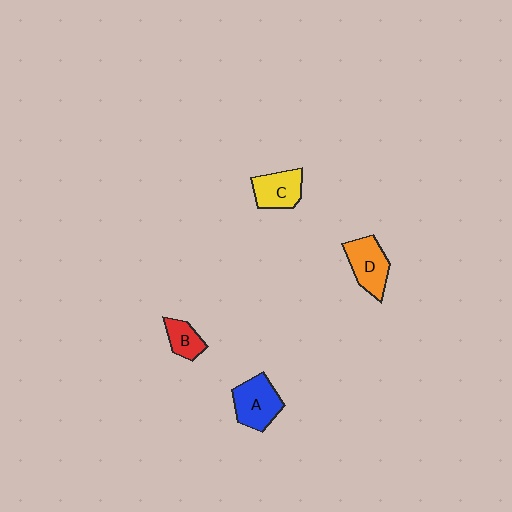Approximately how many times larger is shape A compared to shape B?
Approximately 1.8 times.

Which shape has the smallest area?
Shape B (red).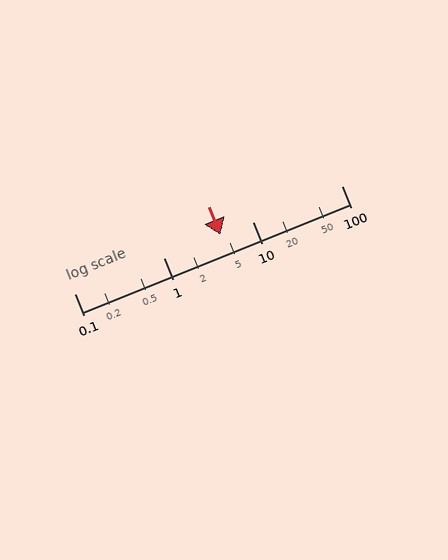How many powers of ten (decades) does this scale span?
The scale spans 3 decades, from 0.1 to 100.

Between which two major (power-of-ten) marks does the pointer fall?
The pointer is between 1 and 10.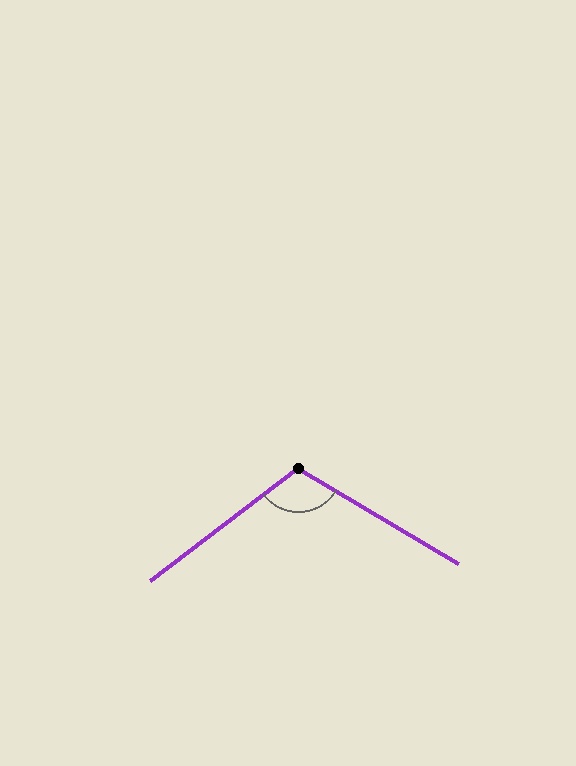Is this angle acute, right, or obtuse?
It is obtuse.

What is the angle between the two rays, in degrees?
Approximately 112 degrees.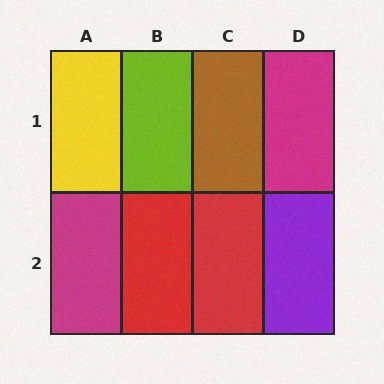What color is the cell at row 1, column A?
Yellow.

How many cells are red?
2 cells are red.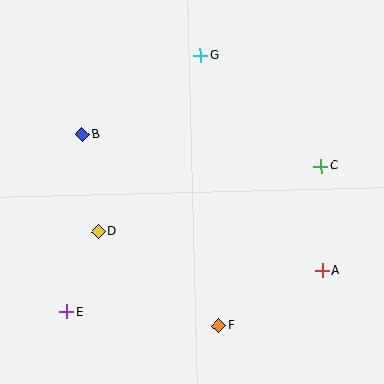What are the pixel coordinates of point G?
Point G is at (200, 55).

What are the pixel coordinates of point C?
Point C is at (321, 166).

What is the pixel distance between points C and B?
The distance between C and B is 241 pixels.